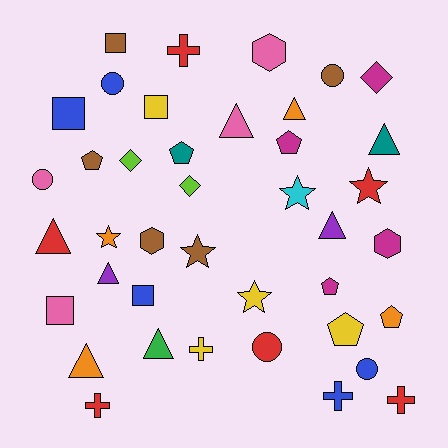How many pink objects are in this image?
There are 4 pink objects.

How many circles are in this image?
There are 5 circles.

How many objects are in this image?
There are 40 objects.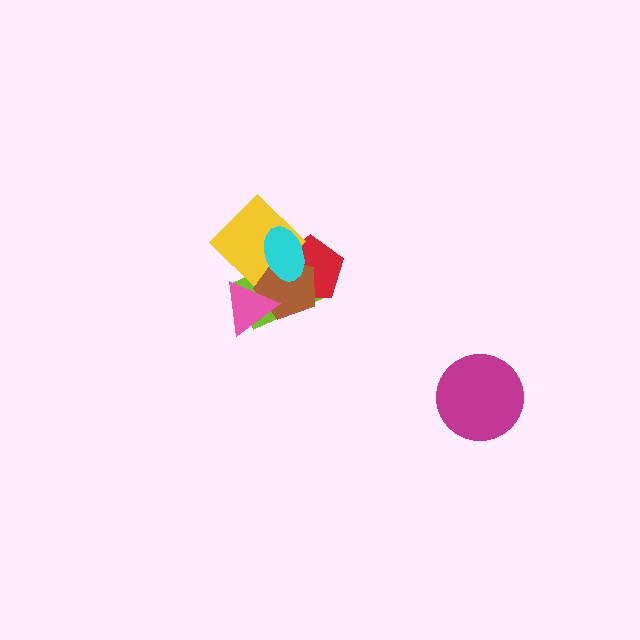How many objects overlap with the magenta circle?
0 objects overlap with the magenta circle.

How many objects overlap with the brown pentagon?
5 objects overlap with the brown pentagon.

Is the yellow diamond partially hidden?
Yes, it is partially covered by another shape.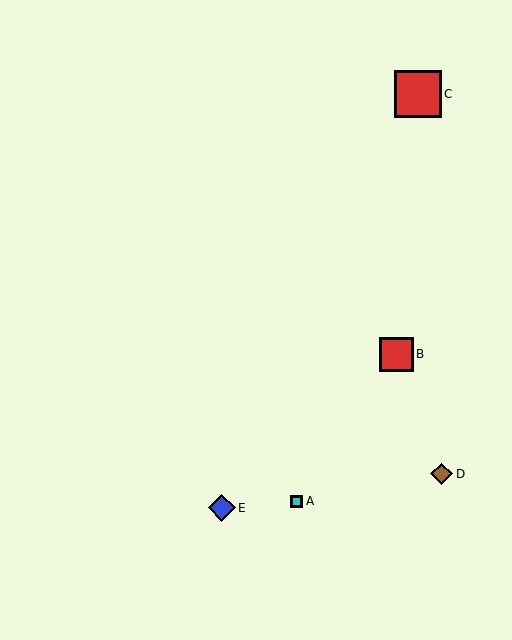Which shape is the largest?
The red square (labeled C) is the largest.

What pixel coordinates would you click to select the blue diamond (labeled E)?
Click at (222, 508) to select the blue diamond E.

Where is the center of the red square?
The center of the red square is at (418, 94).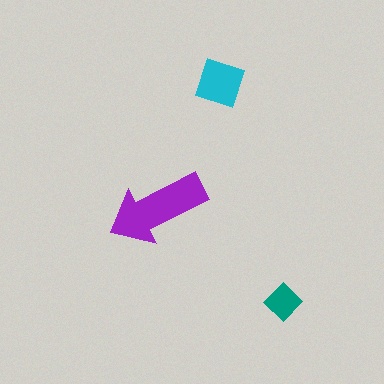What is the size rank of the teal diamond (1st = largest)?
3rd.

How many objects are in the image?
There are 3 objects in the image.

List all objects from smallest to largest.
The teal diamond, the cyan square, the purple arrow.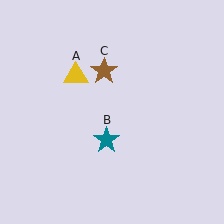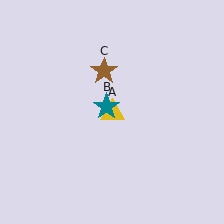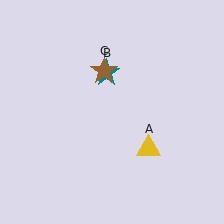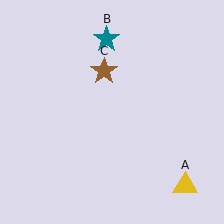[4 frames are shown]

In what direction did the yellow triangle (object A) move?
The yellow triangle (object A) moved down and to the right.